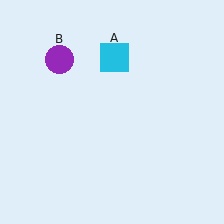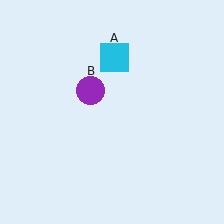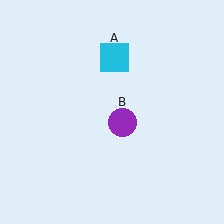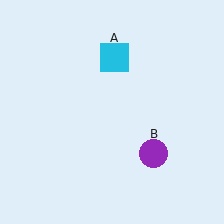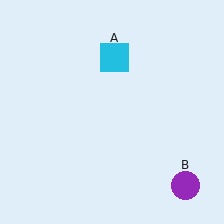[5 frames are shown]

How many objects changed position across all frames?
1 object changed position: purple circle (object B).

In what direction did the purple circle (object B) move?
The purple circle (object B) moved down and to the right.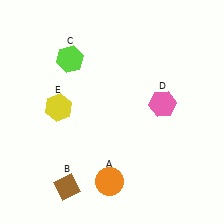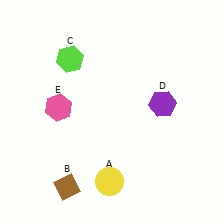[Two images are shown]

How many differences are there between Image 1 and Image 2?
There are 3 differences between the two images.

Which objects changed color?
A changed from orange to yellow. D changed from pink to purple. E changed from yellow to pink.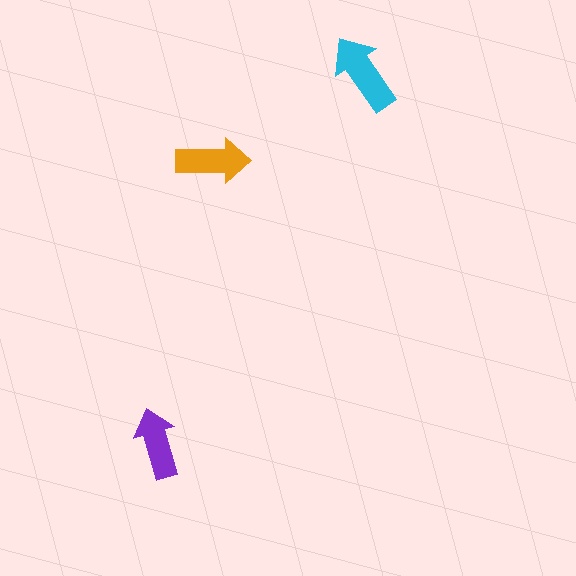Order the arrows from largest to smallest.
the cyan one, the orange one, the purple one.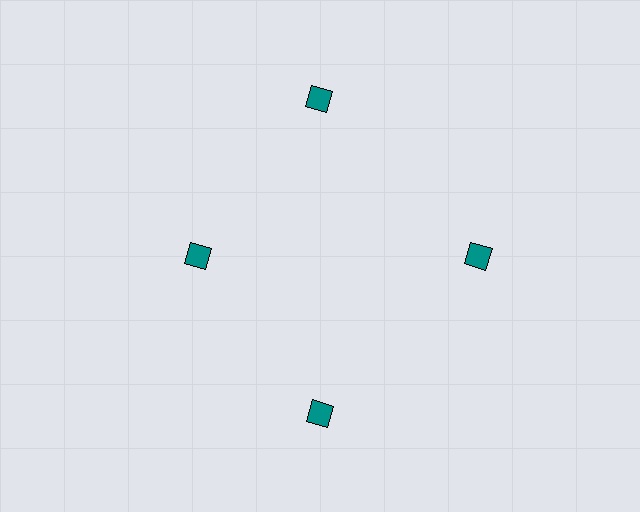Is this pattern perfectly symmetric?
No. The 4 teal squares are arranged in a ring, but one element near the 9 o'clock position is pulled inward toward the center, breaking the 4-fold rotational symmetry.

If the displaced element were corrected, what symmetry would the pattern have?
It would have 4-fold rotational symmetry — the pattern would map onto itself every 90 degrees.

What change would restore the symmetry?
The symmetry would be restored by moving it outward, back onto the ring so that all 4 squares sit at equal angles and equal distance from the center.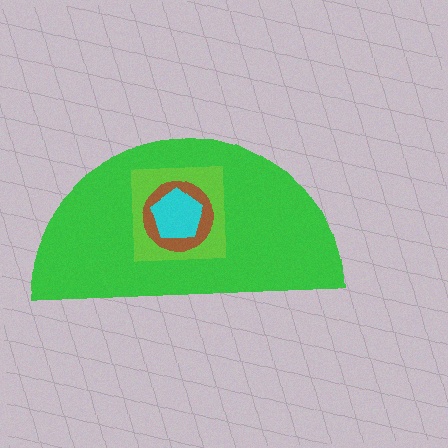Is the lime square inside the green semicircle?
Yes.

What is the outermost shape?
The green semicircle.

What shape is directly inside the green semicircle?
The lime square.